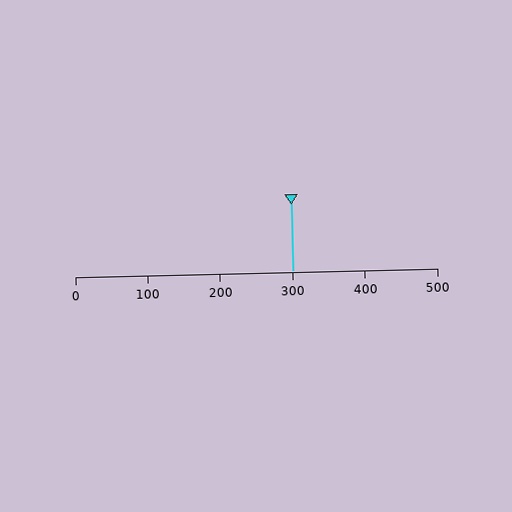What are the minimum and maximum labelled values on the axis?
The axis runs from 0 to 500.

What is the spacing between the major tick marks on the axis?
The major ticks are spaced 100 apart.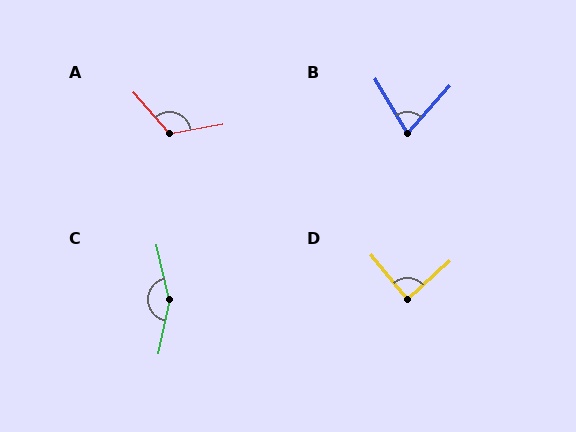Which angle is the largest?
C, at approximately 155 degrees.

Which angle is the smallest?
B, at approximately 73 degrees.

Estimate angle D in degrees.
Approximately 87 degrees.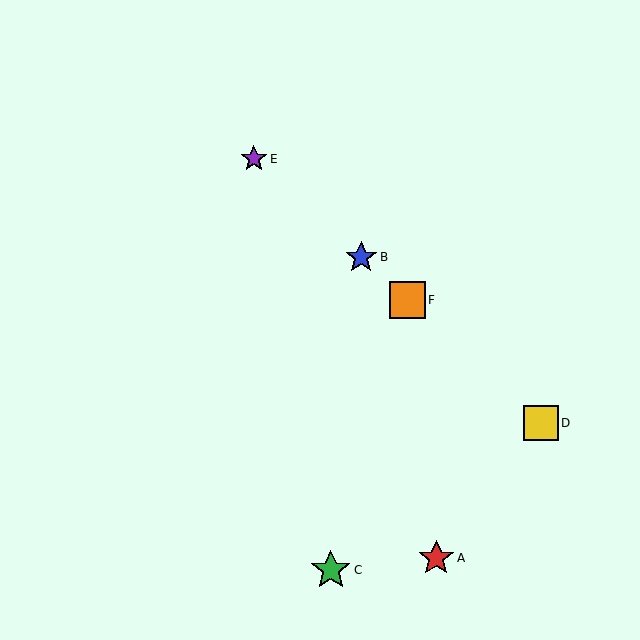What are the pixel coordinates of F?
Object F is at (407, 300).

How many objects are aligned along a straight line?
4 objects (B, D, E, F) are aligned along a straight line.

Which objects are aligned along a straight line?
Objects B, D, E, F are aligned along a straight line.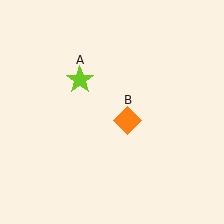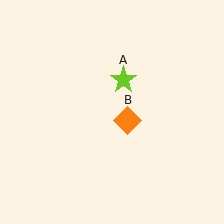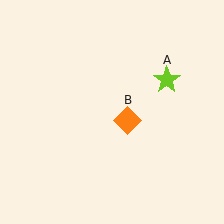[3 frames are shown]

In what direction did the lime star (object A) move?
The lime star (object A) moved right.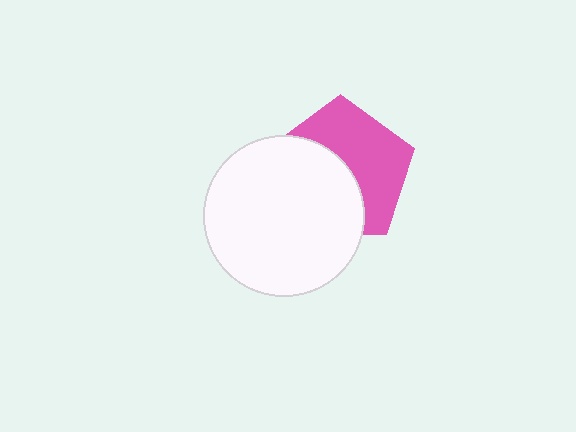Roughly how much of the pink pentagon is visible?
About half of it is visible (roughly 51%).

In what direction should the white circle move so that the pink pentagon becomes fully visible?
The white circle should move toward the lower-left. That is the shortest direction to clear the overlap and leave the pink pentagon fully visible.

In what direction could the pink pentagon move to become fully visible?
The pink pentagon could move toward the upper-right. That would shift it out from behind the white circle entirely.